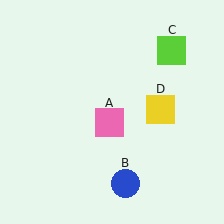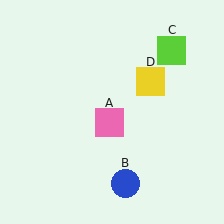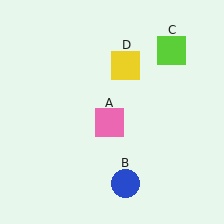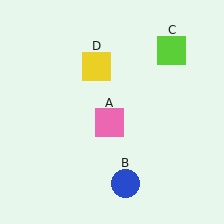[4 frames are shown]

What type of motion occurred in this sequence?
The yellow square (object D) rotated counterclockwise around the center of the scene.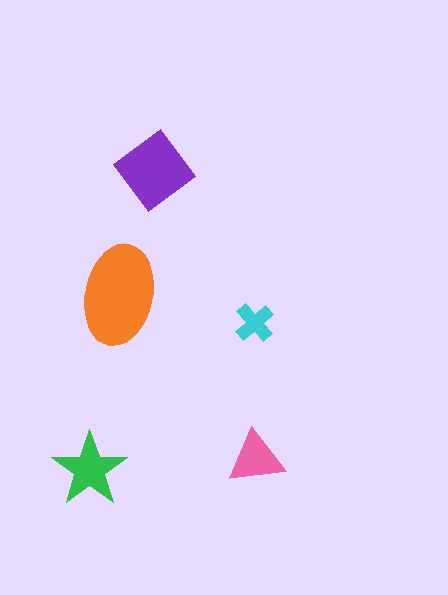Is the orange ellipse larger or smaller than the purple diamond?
Larger.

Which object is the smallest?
The cyan cross.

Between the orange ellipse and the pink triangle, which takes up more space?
The orange ellipse.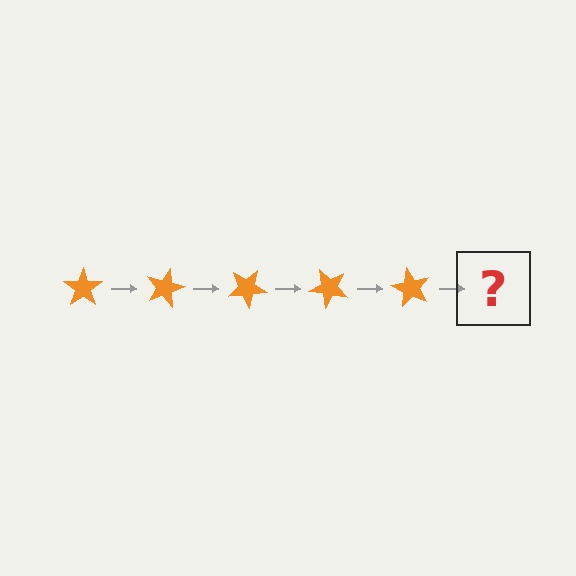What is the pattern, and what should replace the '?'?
The pattern is that the star rotates 15 degrees each step. The '?' should be an orange star rotated 75 degrees.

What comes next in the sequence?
The next element should be an orange star rotated 75 degrees.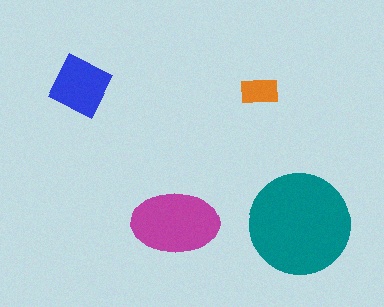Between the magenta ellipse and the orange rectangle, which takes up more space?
The magenta ellipse.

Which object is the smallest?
The orange rectangle.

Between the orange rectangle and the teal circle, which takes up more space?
The teal circle.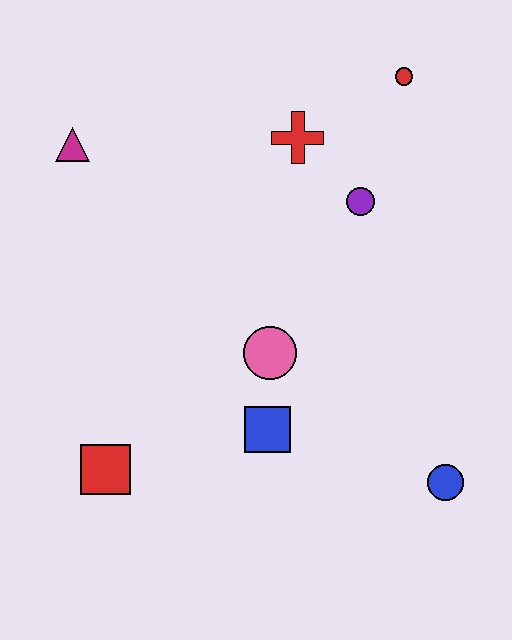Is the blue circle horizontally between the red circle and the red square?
No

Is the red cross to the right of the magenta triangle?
Yes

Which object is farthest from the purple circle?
The red square is farthest from the purple circle.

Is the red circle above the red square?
Yes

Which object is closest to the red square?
The blue square is closest to the red square.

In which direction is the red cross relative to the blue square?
The red cross is above the blue square.